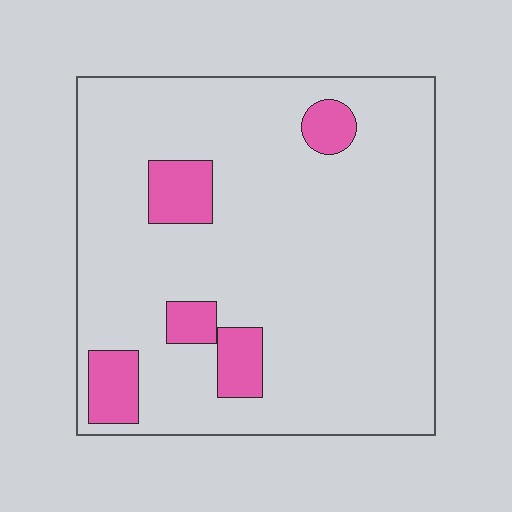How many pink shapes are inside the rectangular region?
5.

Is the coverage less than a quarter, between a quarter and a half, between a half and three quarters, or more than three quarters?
Less than a quarter.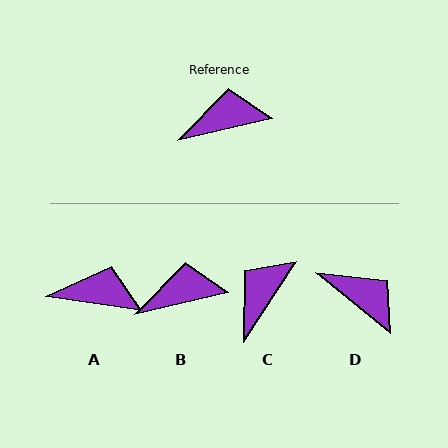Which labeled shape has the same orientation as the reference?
B.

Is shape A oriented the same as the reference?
No, it is off by about 21 degrees.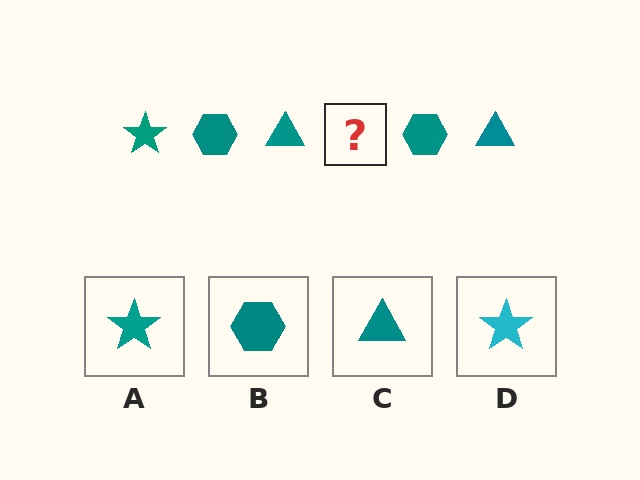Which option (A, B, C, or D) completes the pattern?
A.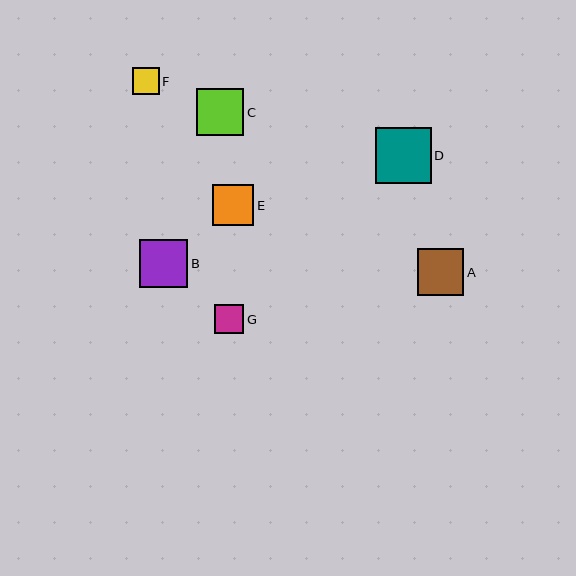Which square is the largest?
Square D is the largest with a size of approximately 56 pixels.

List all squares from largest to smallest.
From largest to smallest: D, B, C, A, E, G, F.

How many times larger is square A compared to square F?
Square A is approximately 1.7 times the size of square F.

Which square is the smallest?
Square F is the smallest with a size of approximately 27 pixels.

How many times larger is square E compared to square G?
Square E is approximately 1.4 times the size of square G.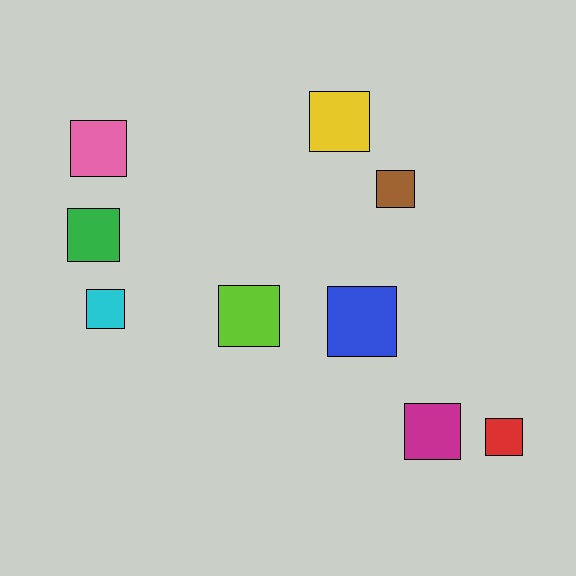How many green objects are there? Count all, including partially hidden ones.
There is 1 green object.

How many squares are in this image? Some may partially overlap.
There are 9 squares.